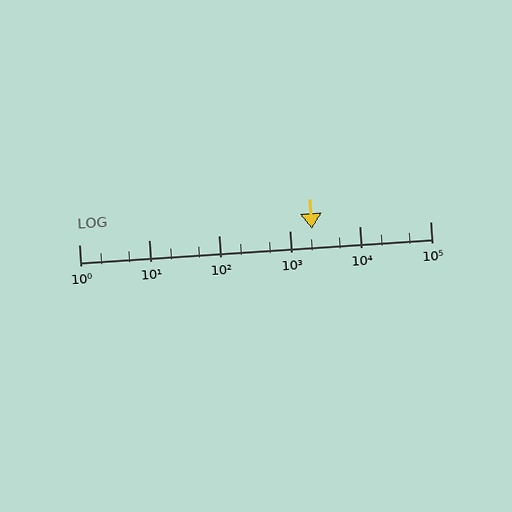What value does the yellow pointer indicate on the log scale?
The pointer indicates approximately 2100.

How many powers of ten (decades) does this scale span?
The scale spans 5 decades, from 1 to 100000.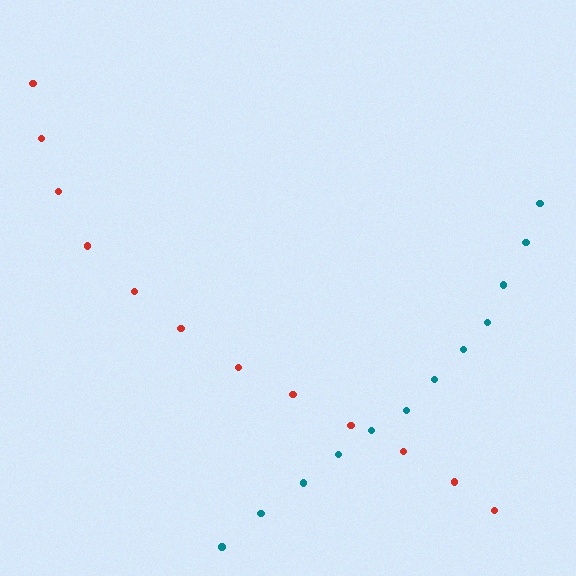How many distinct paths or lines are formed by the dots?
There are 2 distinct paths.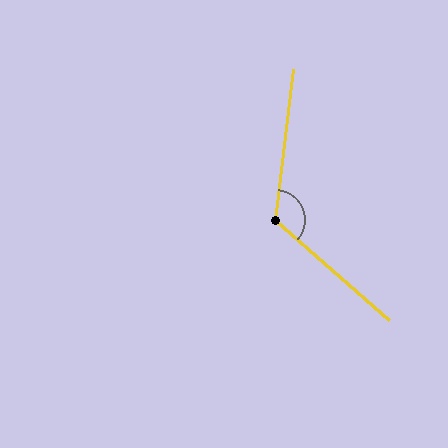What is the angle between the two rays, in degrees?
Approximately 124 degrees.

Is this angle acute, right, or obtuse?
It is obtuse.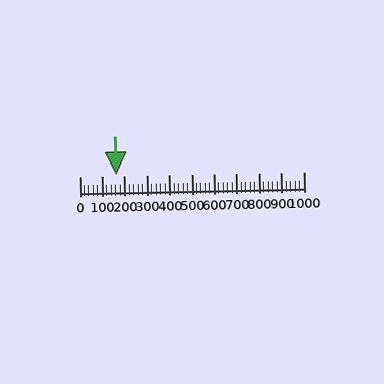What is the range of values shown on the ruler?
The ruler shows values from 0 to 1000.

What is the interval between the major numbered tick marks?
The major tick marks are spaced 100 units apart.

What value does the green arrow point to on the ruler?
The green arrow points to approximately 162.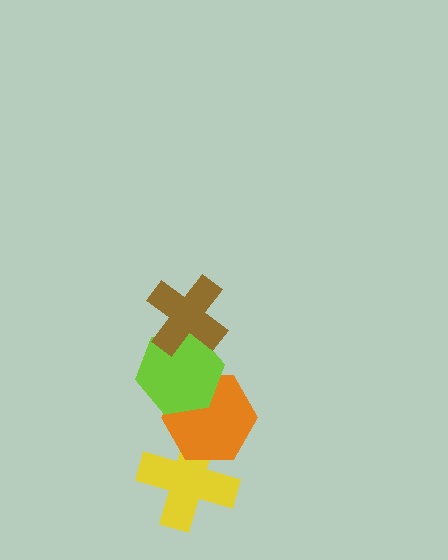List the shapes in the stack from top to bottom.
From top to bottom: the brown cross, the lime hexagon, the orange hexagon, the yellow cross.